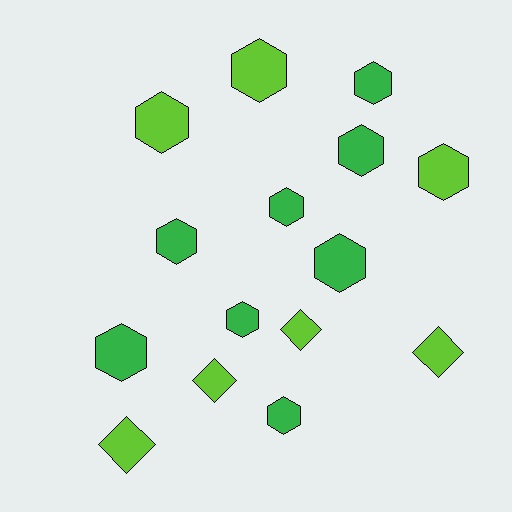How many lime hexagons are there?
There are 3 lime hexagons.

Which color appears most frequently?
Green, with 8 objects.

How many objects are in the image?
There are 15 objects.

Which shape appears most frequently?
Hexagon, with 11 objects.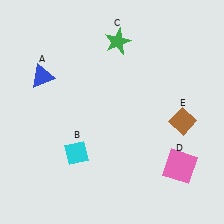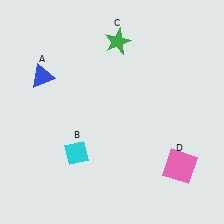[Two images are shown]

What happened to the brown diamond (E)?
The brown diamond (E) was removed in Image 2. It was in the bottom-right area of Image 1.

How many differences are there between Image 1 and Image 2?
There is 1 difference between the two images.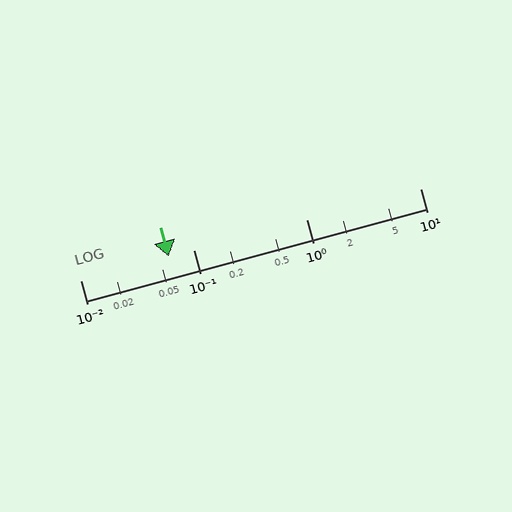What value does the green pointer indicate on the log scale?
The pointer indicates approximately 0.06.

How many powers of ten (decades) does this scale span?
The scale spans 3 decades, from 0.01 to 10.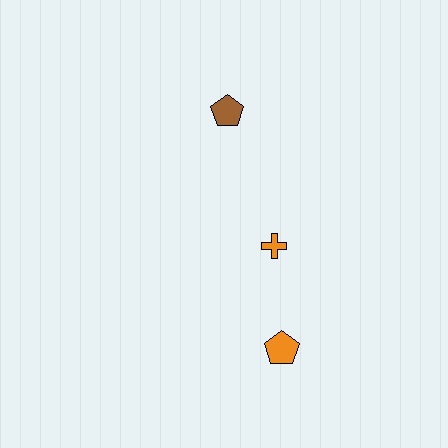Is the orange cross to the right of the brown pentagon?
Yes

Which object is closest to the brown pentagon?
The orange cross is closest to the brown pentagon.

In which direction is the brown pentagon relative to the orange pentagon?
The brown pentagon is above the orange pentagon.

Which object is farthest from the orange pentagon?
The brown pentagon is farthest from the orange pentagon.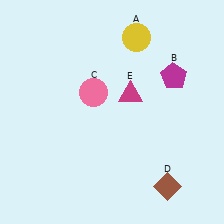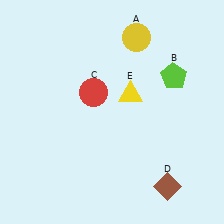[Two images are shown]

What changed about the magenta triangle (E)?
In Image 1, E is magenta. In Image 2, it changed to yellow.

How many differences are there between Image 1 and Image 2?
There are 3 differences between the two images.